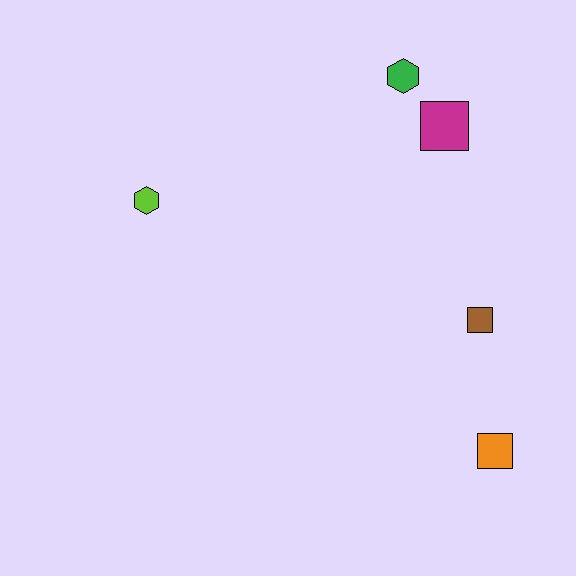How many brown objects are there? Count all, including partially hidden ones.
There is 1 brown object.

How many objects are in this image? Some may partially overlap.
There are 5 objects.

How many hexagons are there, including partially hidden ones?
There are 2 hexagons.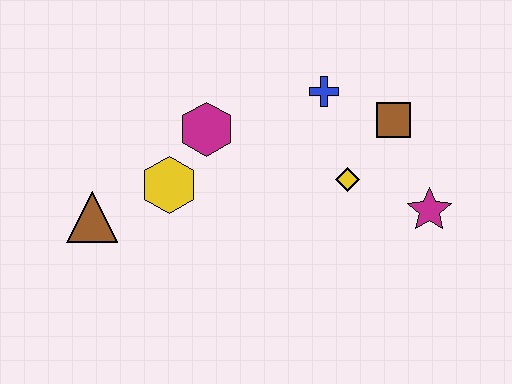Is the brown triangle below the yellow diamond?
Yes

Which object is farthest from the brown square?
The brown triangle is farthest from the brown square.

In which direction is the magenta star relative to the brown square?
The magenta star is below the brown square.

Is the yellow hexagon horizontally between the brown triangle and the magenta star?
Yes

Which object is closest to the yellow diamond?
The brown square is closest to the yellow diamond.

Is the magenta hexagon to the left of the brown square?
Yes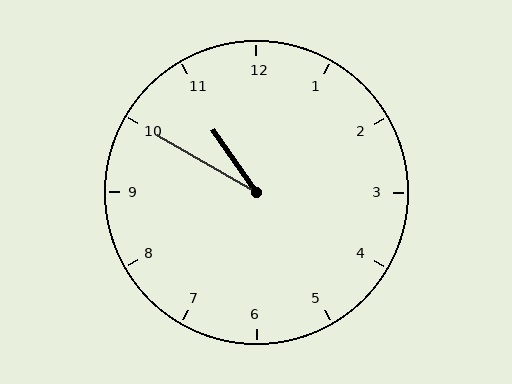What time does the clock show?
10:50.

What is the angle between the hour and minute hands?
Approximately 25 degrees.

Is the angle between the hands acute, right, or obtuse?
It is acute.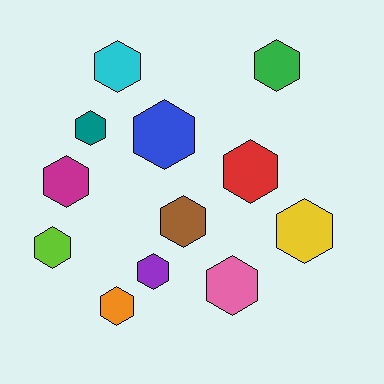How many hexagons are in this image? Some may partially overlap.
There are 12 hexagons.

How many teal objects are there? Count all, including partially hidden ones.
There is 1 teal object.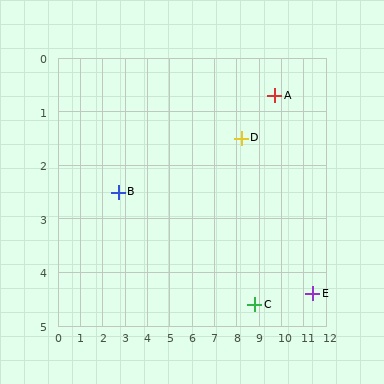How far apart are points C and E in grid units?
Points C and E are about 2.6 grid units apart.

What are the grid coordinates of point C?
Point C is at approximately (8.8, 4.6).